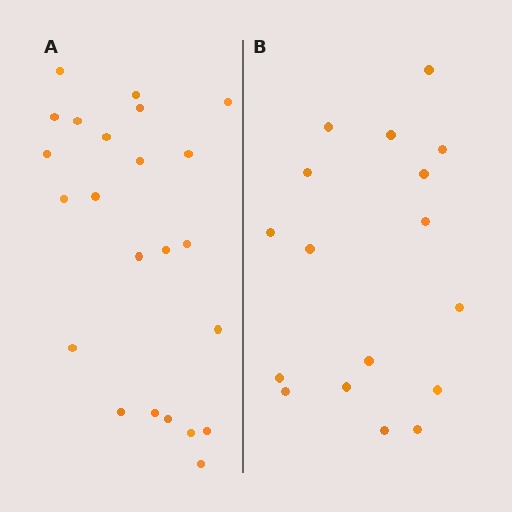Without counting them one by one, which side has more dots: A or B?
Region A (the left region) has more dots.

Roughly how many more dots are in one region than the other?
Region A has about 6 more dots than region B.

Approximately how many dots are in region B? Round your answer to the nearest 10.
About 20 dots. (The exact count is 17, which rounds to 20.)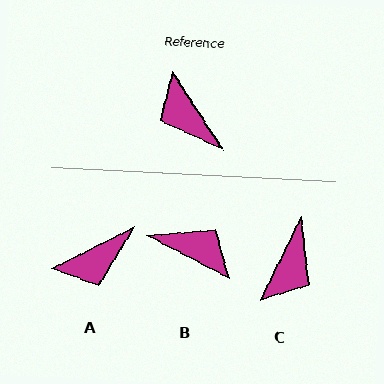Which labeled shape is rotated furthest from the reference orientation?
B, about 150 degrees away.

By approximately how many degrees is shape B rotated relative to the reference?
Approximately 150 degrees clockwise.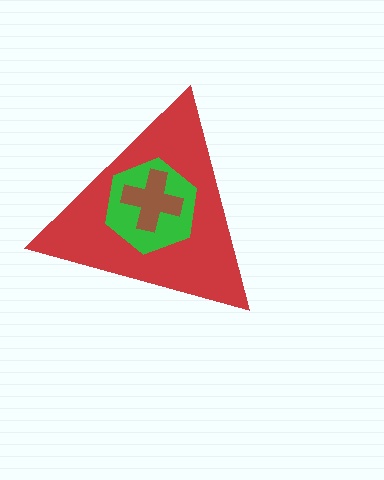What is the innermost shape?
The brown cross.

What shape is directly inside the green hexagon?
The brown cross.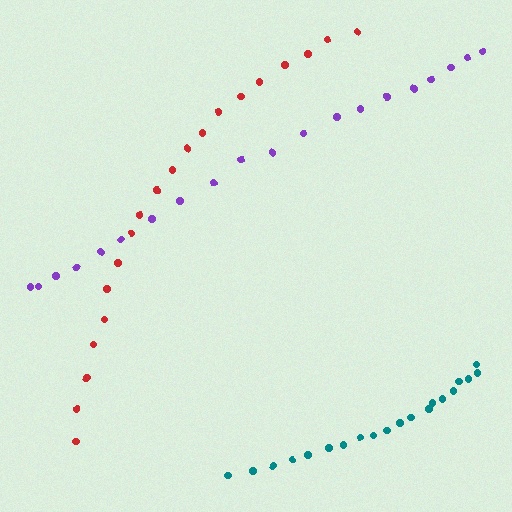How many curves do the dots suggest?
There are 3 distinct paths.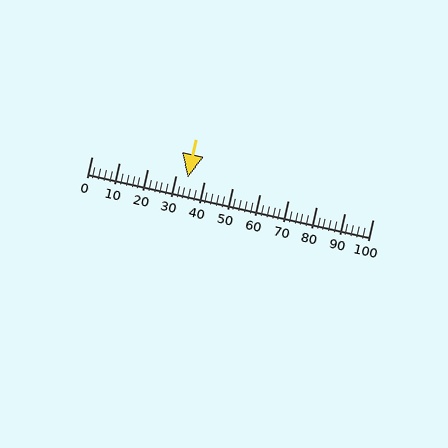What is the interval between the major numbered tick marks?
The major tick marks are spaced 10 units apart.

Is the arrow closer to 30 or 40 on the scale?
The arrow is closer to 30.